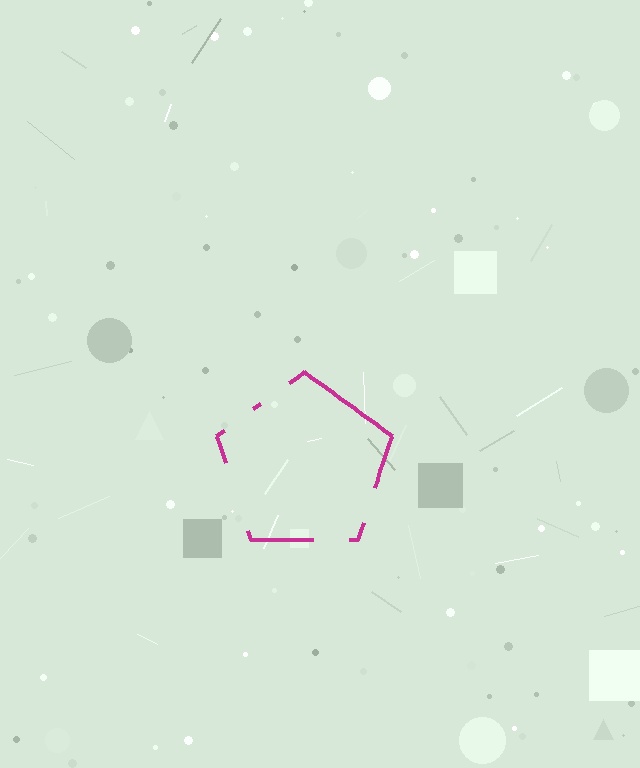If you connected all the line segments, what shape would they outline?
They would outline a pentagon.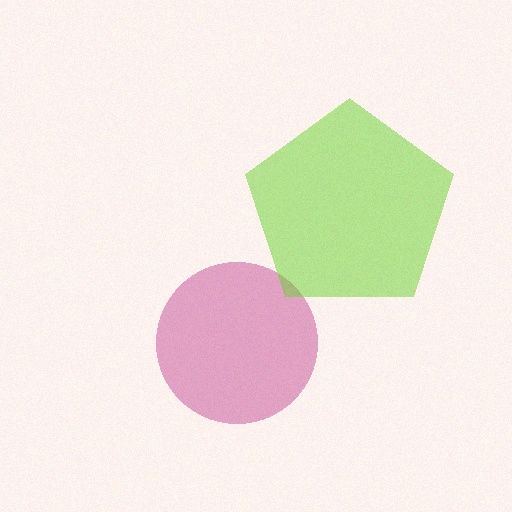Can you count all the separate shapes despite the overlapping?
Yes, there are 2 separate shapes.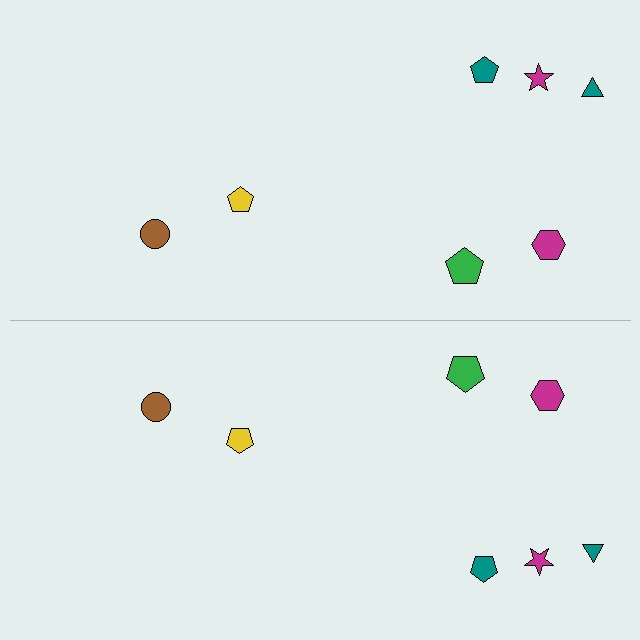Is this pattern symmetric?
Yes, this pattern has bilateral (reflection) symmetry.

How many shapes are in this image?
There are 14 shapes in this image.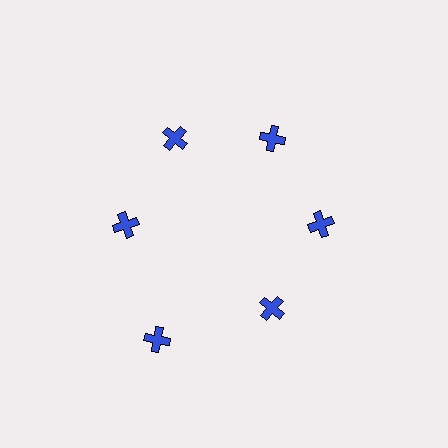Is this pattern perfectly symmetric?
No. The 6 blue crosses are arranged in a ring, but one element near the 7 o'clock position is pushed outward from the center, breaking the 6-fold rotational symmetry.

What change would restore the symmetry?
The symmetry would be restored by moving it inward, back onto the ring so that all 6 crosses sit at equal angles and equal distance from the center.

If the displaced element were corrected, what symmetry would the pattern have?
It would have 6-fold rotational symmetry — the pattern would map onto itself every 60 degrees.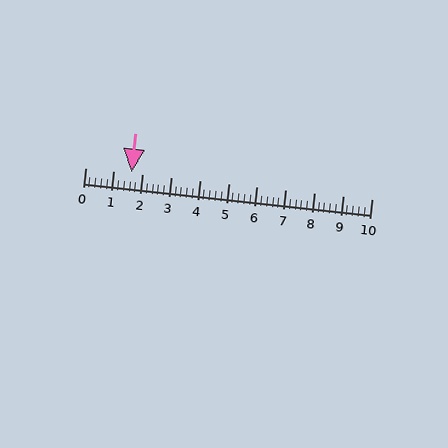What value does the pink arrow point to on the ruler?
The pink arrow points to approximately 1.6.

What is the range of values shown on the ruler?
The ruler shows values from 0 to 10.